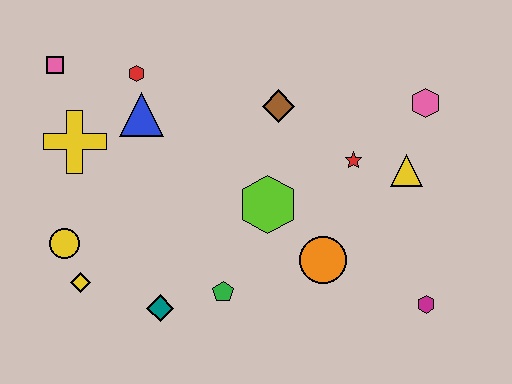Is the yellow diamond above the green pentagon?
Yes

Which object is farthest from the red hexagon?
The magenta hexagon is farthest from the red hexagon.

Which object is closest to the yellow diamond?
The yellow circle is closest to the yellow diamond.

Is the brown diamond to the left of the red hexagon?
No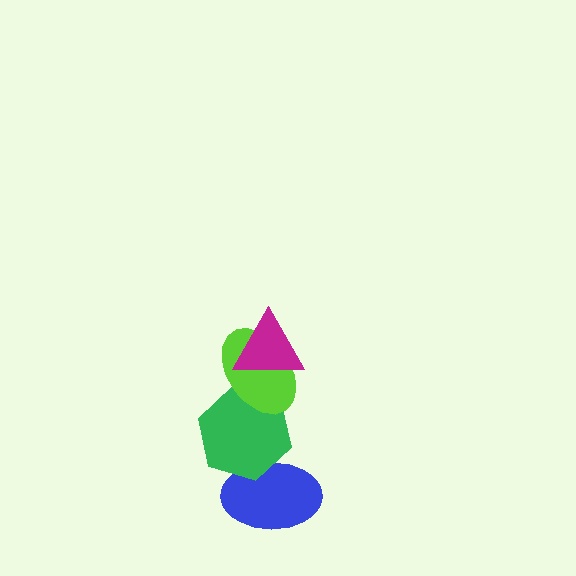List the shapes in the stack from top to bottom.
From top to bottom: the magenta triangle, the lime ellipse, the green hexagon, the blue ellipse.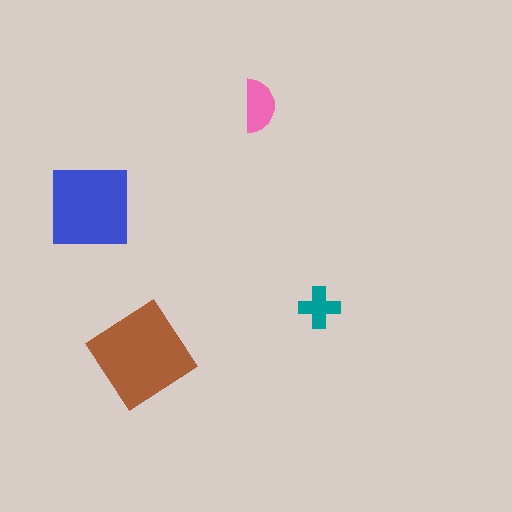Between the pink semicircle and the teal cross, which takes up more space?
The pink semicircle.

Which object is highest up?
The pink semicircle is topmost.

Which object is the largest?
The brown diamond.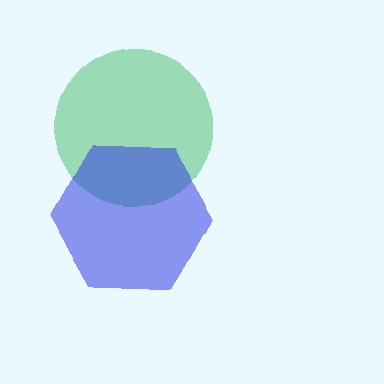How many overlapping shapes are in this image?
There are 2 overlapping shapes in the image.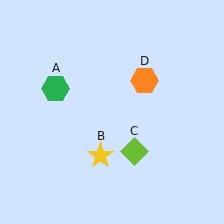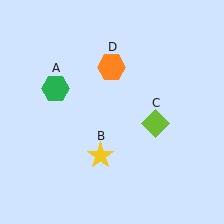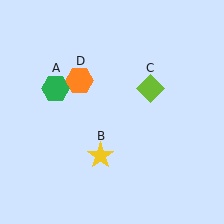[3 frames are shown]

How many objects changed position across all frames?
2 objects changed position: lime diamond (object C), orange hexagon (object D).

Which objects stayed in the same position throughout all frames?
Green hexagon (object A) and yellow star (object B) remained stationary.